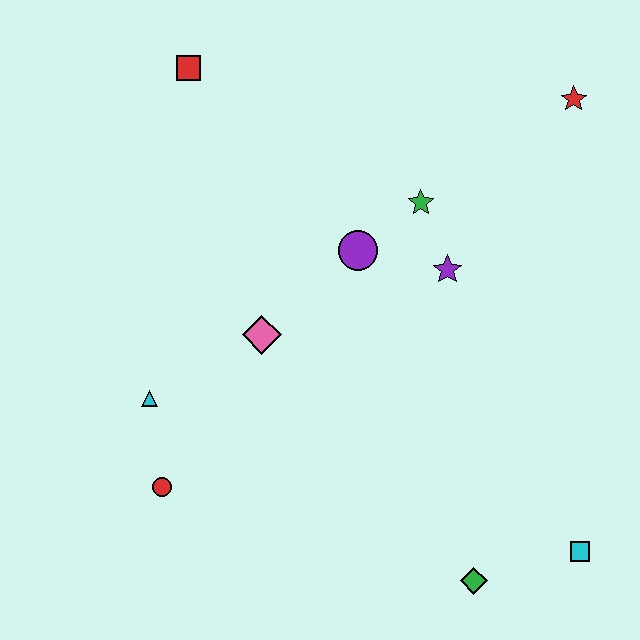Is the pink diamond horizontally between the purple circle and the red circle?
Yes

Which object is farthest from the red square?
The cyan square is farthest from the red square.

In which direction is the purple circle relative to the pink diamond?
The purple circle is to the right of the pink diamond.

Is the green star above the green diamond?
Yes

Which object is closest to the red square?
The purple circle is closest to the red square.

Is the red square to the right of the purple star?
No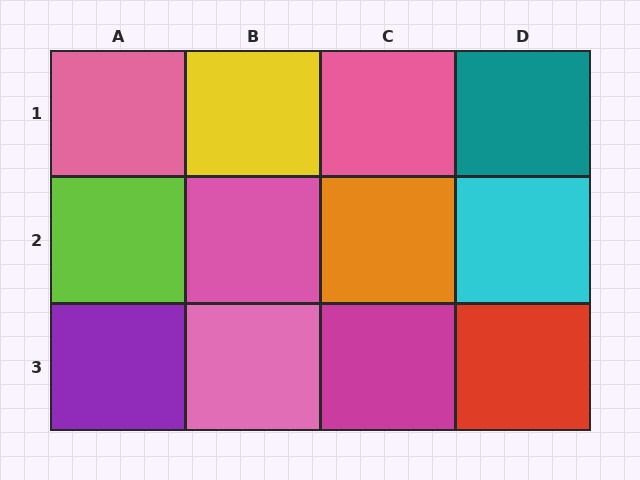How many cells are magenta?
1 cell is magenta.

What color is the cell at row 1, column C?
Pink.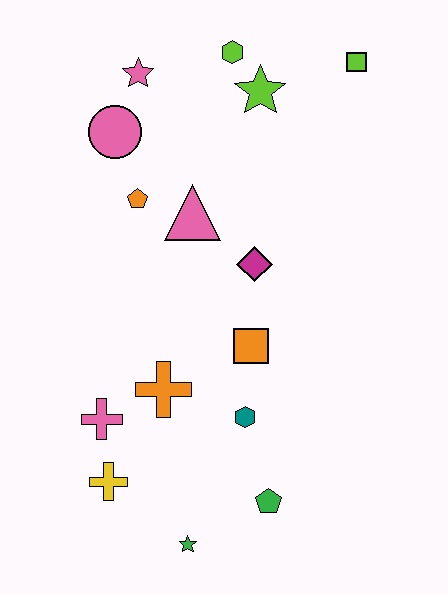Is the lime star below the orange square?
No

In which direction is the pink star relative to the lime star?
The pink star is to the left of the lime star.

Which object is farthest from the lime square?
The green star is farthest from the lime square.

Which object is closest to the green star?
The green pentagon is closest to the green star.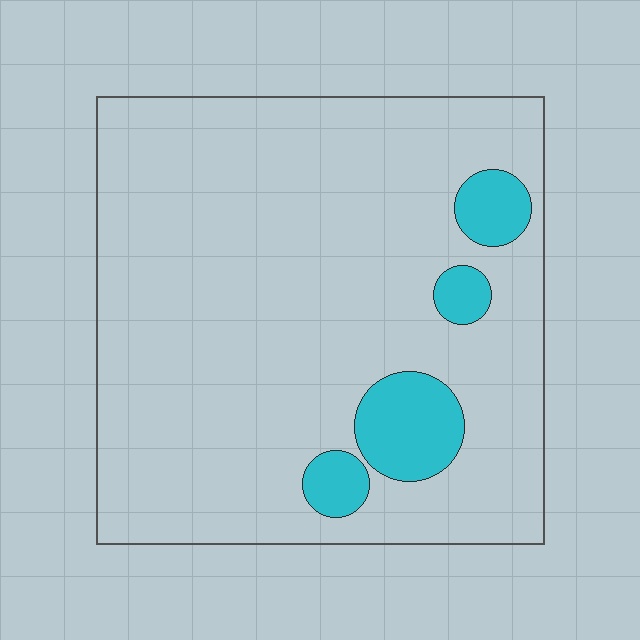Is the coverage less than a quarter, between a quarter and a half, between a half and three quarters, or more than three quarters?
Less than a quarter.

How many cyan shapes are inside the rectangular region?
4.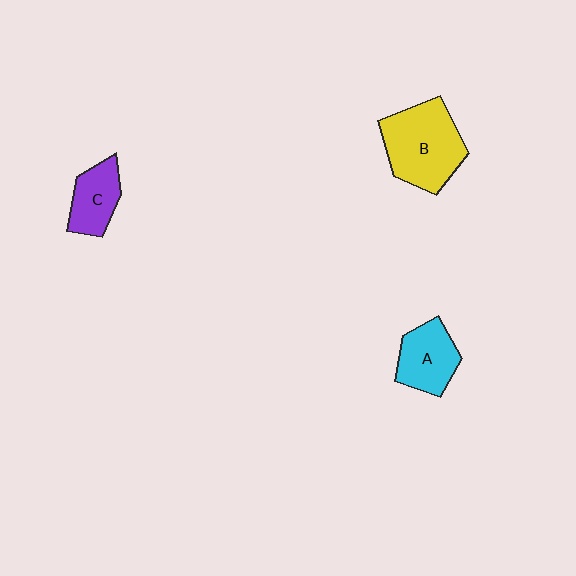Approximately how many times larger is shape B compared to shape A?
Approximately 1.6 times.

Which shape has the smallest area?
Shape C (purple).